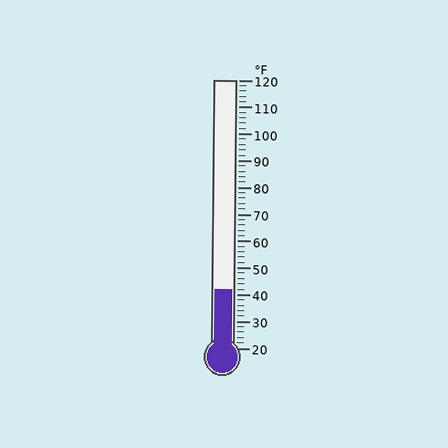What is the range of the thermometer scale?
The thermometer scale ranges from 20°F to 120°F.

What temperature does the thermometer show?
The thermometer shows approximately 42°F.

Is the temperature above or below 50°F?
The temperature is below 50°F.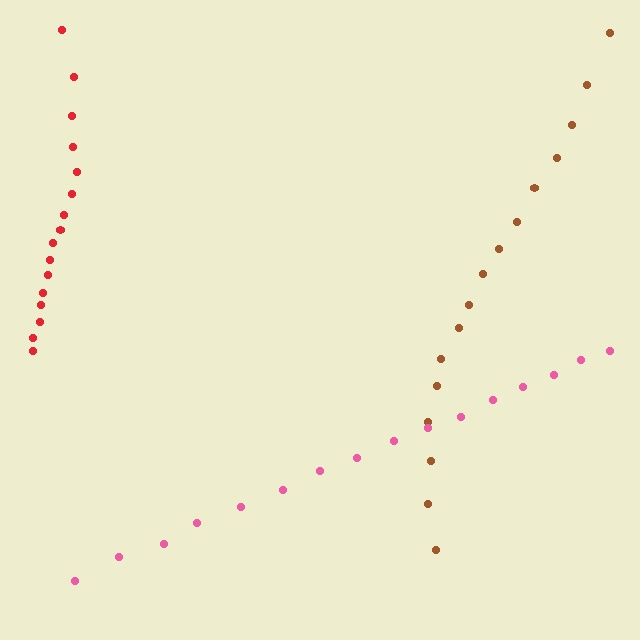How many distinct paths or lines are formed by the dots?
There are 3 distinct paths.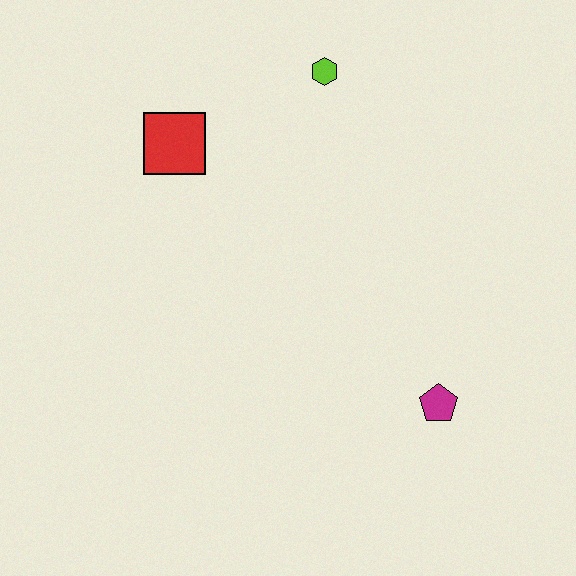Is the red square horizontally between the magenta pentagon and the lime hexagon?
No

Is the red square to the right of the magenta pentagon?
No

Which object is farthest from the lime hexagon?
The magenta pentagon is farthest from the lime hexagon.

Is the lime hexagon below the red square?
No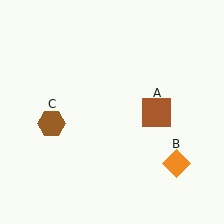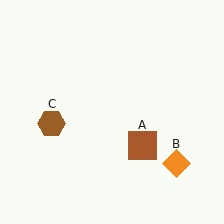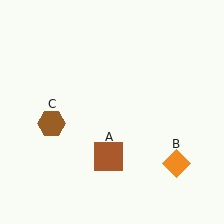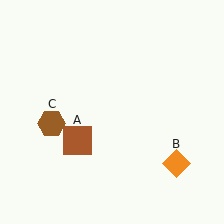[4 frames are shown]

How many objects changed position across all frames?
1 object changed position: brown square (object A).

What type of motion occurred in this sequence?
The brown square (object A) rotated clockwise around the center of the scene.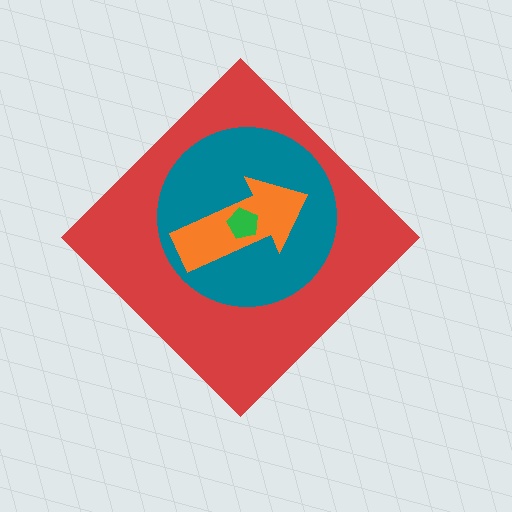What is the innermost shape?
The green pentagon.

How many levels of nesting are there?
4.